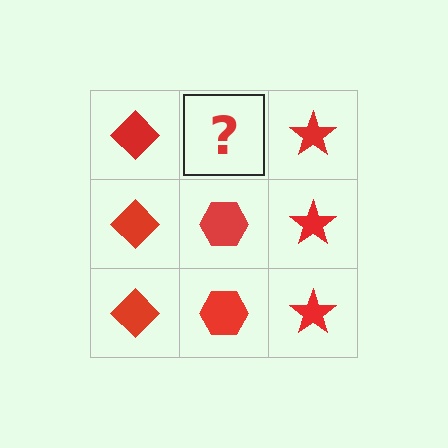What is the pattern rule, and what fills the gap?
The rule is that each column has a consistent shape. The gap should be filled with a red hexagon.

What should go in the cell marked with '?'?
The missing cell should contain a red hexagon.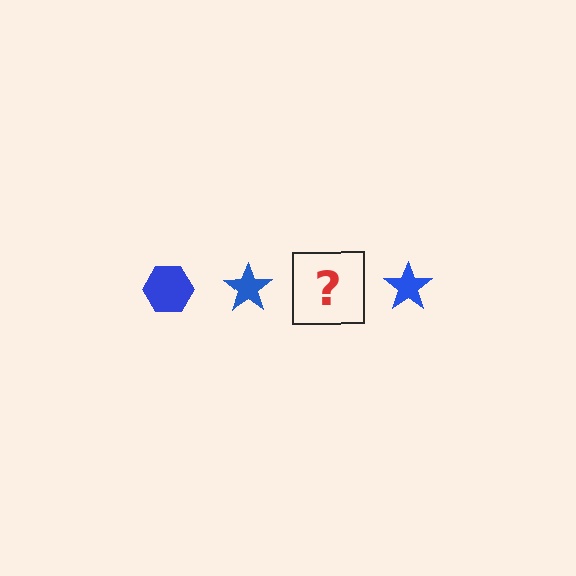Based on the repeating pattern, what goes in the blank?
The blank should be a blue hexagon.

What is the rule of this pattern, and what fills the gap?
The rule is that the pattern cycles through hexagon, star shapes in blue. The gap should be filled with a blue hexagon.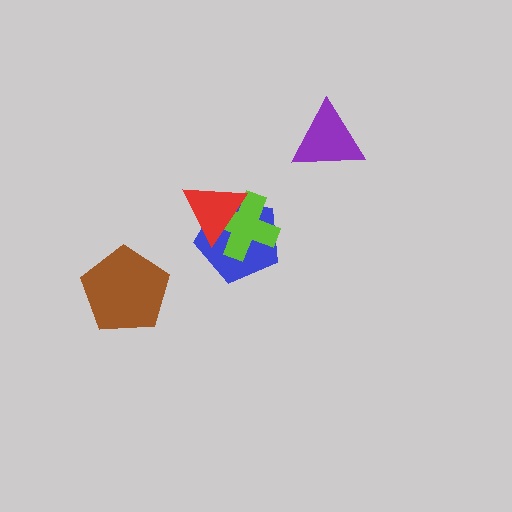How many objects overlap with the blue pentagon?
2 objects overlap with the blue pentagon.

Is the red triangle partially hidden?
No, no other shape covers it.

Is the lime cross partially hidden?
Yes, it is partially covered by another shape.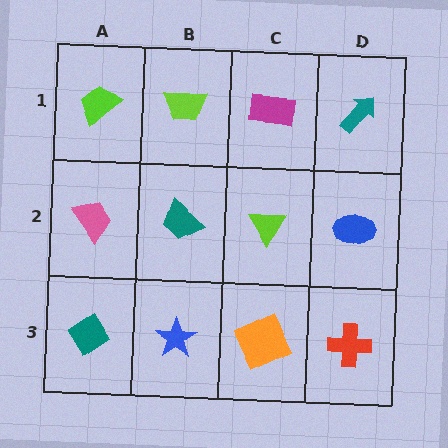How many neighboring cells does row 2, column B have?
4.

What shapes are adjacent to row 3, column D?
A blue ellipse (row 2, column D), an orange square (row 3, column C).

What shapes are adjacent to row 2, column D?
A teal arrow (row 1, column D), a red cross (row 3, column D), a lime triangle (row 2, column C).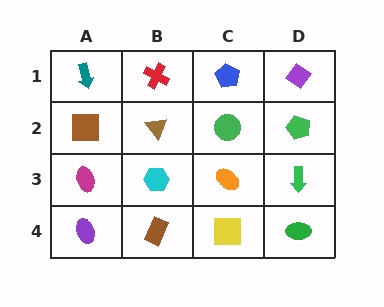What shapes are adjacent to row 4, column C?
An orange ellipse (row 3, column C), a brown rectangle (row 4, column B), a green ellipse (row 4, column D).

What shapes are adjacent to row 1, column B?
A brown triangle (row 2, column B), a teal arrow (row 1, column A), a blue pentagon (row 1, column C).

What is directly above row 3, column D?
A green pentagon.